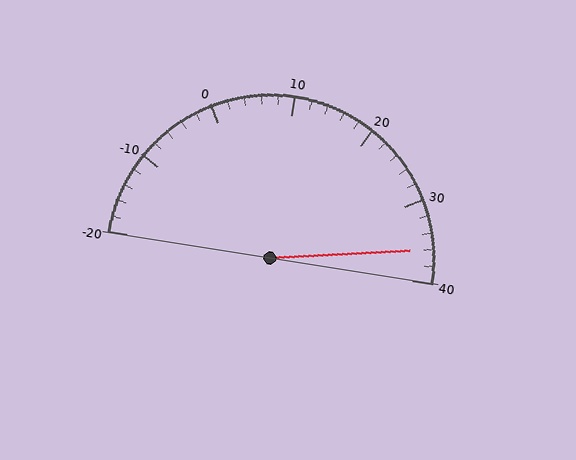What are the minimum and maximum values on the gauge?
The gauge ranges from -20 to 40.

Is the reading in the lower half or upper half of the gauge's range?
The reading is in the upper half of the range (-20 to 40).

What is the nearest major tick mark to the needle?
The nearest major tick mark is 40.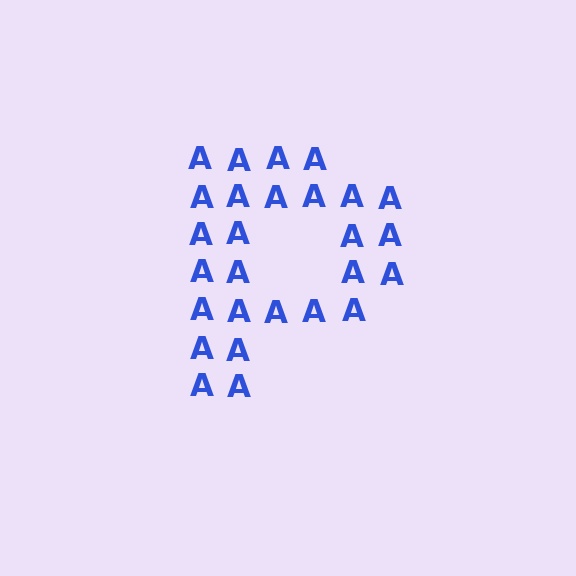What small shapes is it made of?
It is made of small letter A's.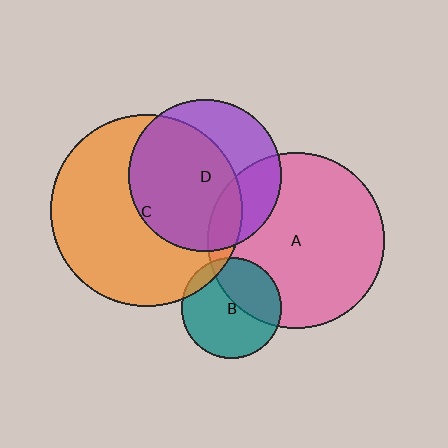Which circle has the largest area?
Circle C (orange).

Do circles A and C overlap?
Yes.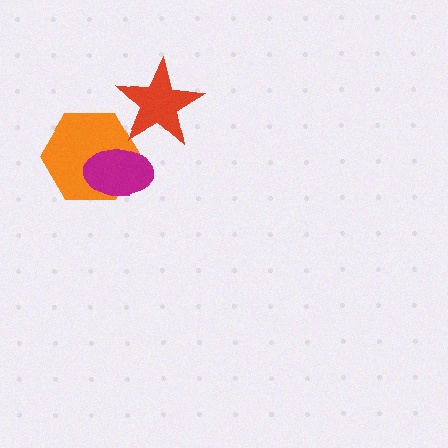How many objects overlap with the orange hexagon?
2 objects overlap with the orange hexagon.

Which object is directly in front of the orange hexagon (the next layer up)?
The magenta ellipse is directly in front of the orange hexagon.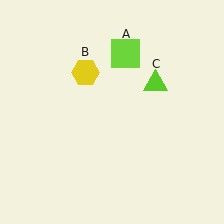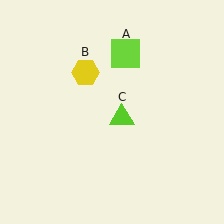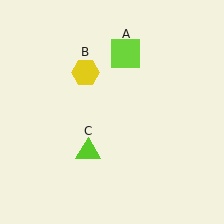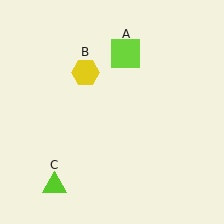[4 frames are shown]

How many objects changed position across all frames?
1 object changed position: lime triangle (object C).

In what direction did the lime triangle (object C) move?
The lime triangle (object C) moved down and to the left.